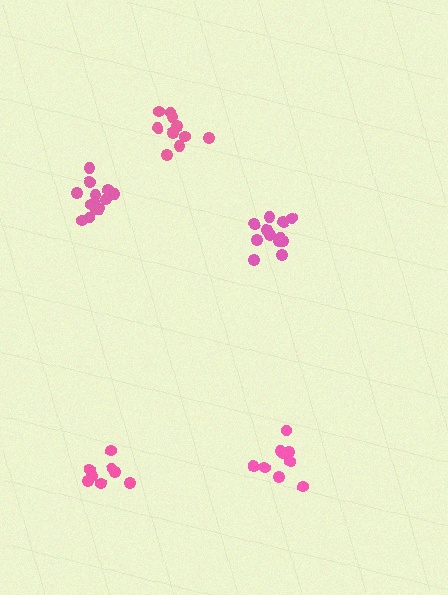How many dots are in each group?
Group 1: 9 dots, Group 2: 10 dots, Group 3: 13 dots, Group 4: 8 dots, Group 5: 13 dots (53 total).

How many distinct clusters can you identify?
There are 5 distinct clusters.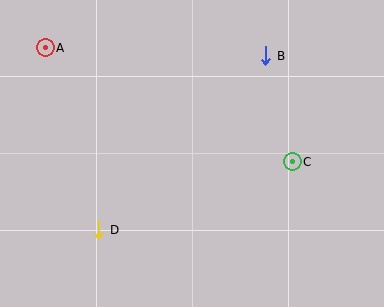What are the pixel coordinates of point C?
Point C is at (292, 162).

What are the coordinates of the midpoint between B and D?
The midpoint between B and D is at (182, 143).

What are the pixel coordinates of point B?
Point B is at (266, 56).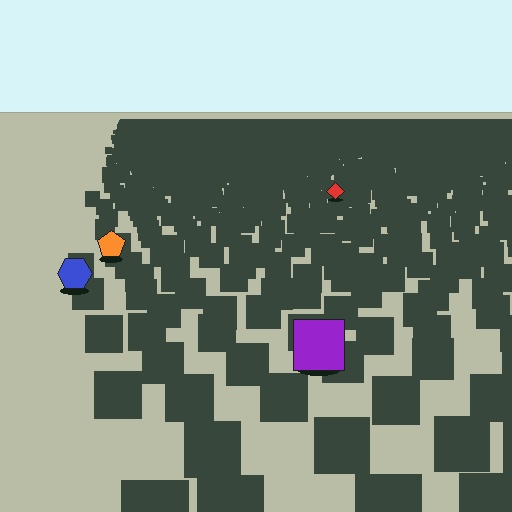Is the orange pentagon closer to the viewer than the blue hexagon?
No. The blue hexagon is closer — you can tell from the texture gradient: the ground texture is coarser near it.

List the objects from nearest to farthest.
From nearest to farthest: the purple square, the blue hexagon, the orange pentagon, the red diamond.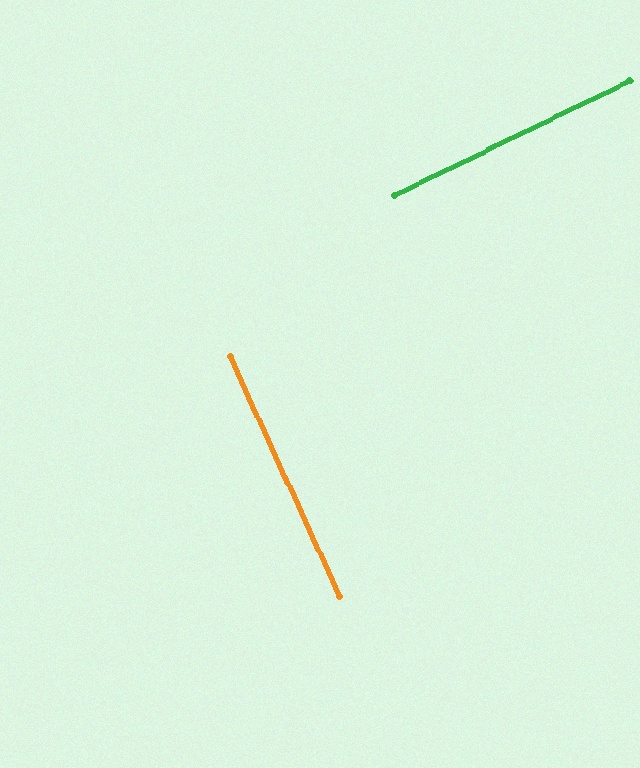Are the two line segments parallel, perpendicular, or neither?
Perpendicular — they meet at approximately 89°.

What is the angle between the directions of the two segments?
Approximately 89 degrees.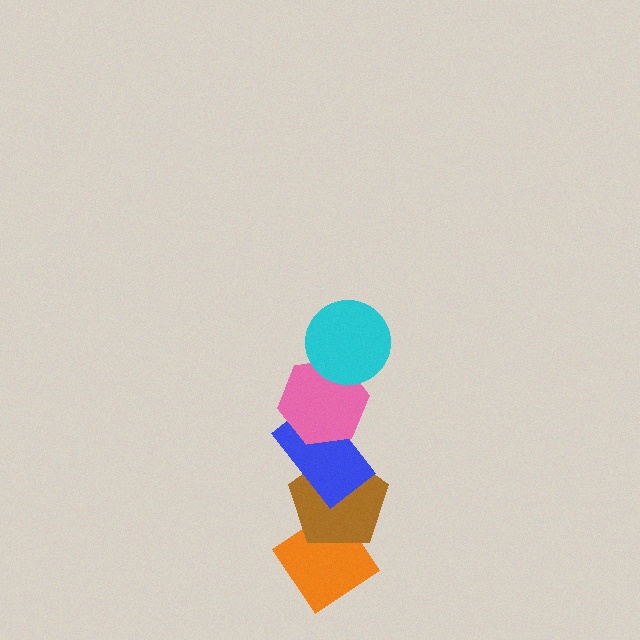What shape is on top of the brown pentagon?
The blue rectangle is on top of the brown pentagon.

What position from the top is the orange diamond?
The orange diamond is 5th from the top.